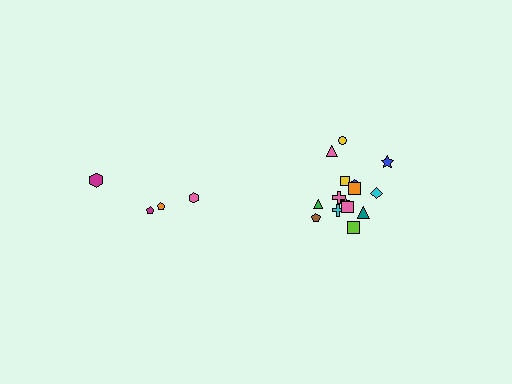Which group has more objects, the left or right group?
The right group.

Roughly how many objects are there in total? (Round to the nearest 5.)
Roughly 20 objects in total.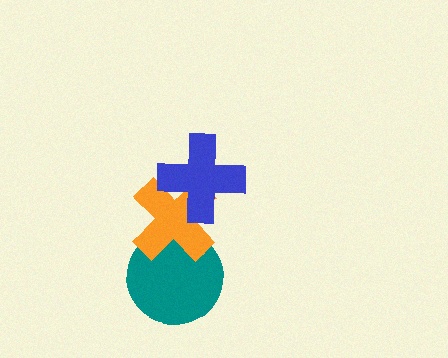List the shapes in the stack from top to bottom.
From top to bottom: the blue cross, the orange cross, the teal circle.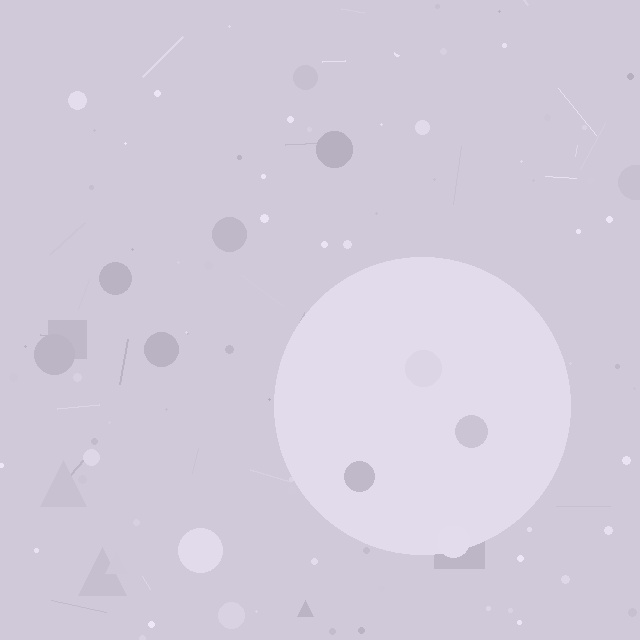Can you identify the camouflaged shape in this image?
The camouflaged shape is a circle.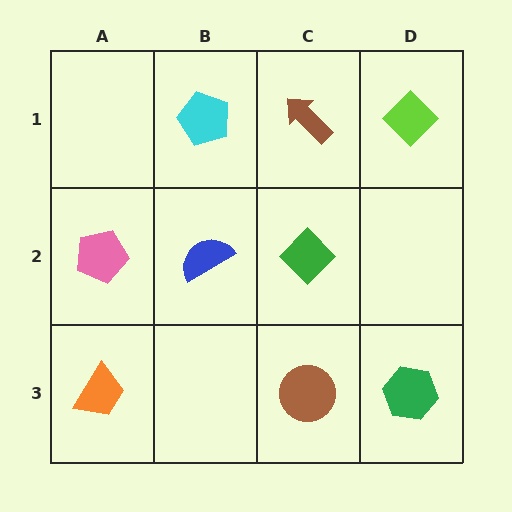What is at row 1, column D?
A lime diamond.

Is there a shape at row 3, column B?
No, that cell is empty.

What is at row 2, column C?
A green diamond.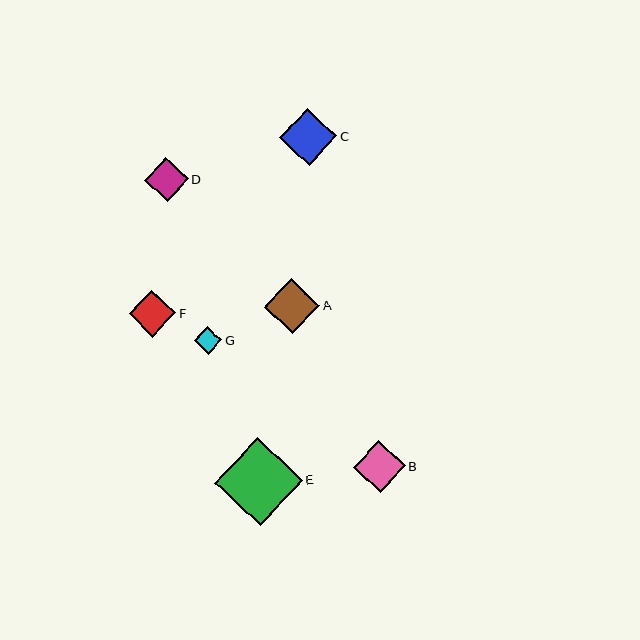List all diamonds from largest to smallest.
From largest to smallest: E, C, A, B, F, D, G.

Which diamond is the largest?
Diamond E is the largest with a size of approximately 88 pixels.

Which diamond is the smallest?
Diamond G is the smallest with a size of approximately 27 pixels.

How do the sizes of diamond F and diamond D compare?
Diamond F and diamond D are approximately the same size.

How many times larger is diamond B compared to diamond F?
Diamond B is approximately 1.1 times the size of diamond F.